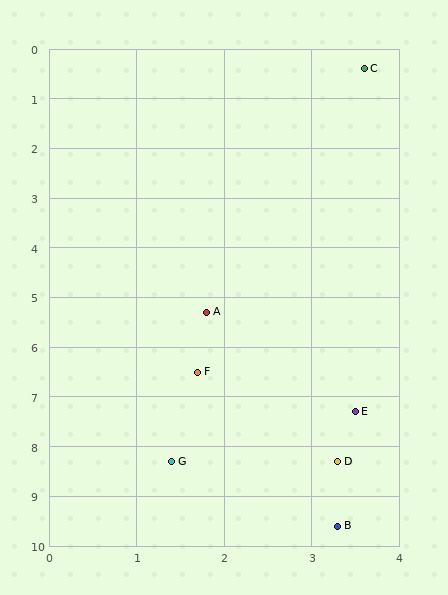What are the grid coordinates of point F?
Point F is at approximately (1.7, 6.5).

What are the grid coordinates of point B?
Point B is at approximately (3.3, 9.6).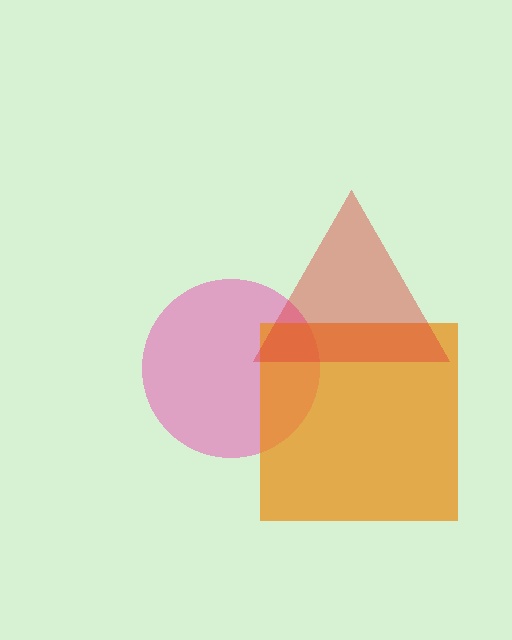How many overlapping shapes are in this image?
There are 3 overlapping shapes in the image.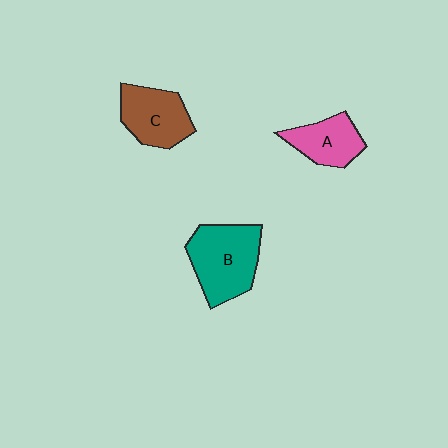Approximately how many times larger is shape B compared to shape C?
Approximately 1.3 times.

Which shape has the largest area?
Shape B (teal).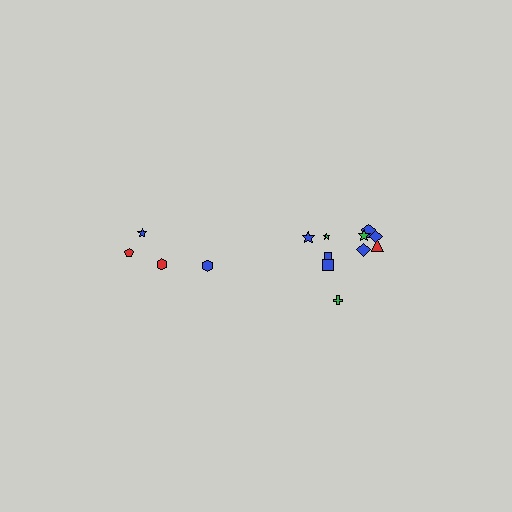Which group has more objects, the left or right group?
The right group.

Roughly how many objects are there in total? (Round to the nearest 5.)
Roughly 15 objects in total.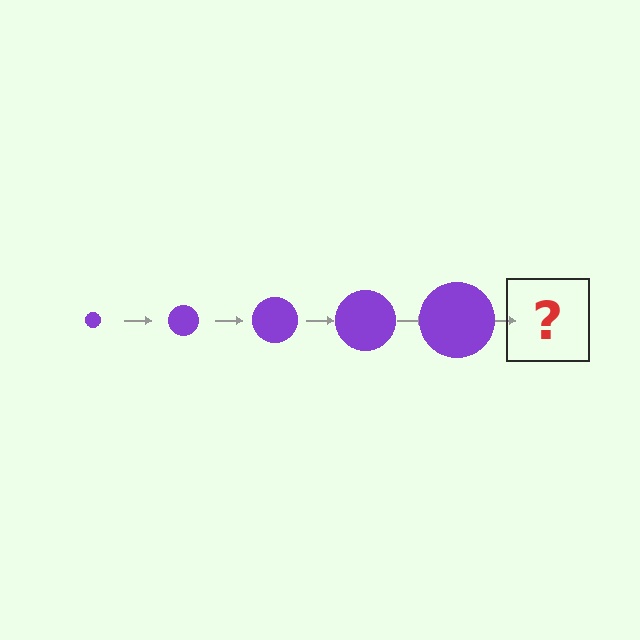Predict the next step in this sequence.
The next step is a purple circle, larger than the previous one.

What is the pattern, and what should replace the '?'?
The pattern is that the circle gets progressively larger each step. The '?' should be a purple circle, larger than the previous one.